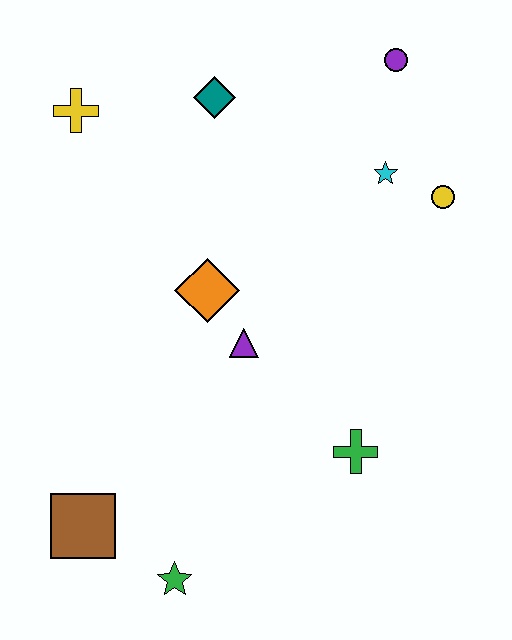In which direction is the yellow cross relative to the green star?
The yellow cross is above the green star.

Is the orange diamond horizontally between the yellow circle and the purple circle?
No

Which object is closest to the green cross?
The purple triangle is closest to the green cross.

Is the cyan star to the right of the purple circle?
No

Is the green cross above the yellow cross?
No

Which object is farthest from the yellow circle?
The brown square is farthest from the yellow circle.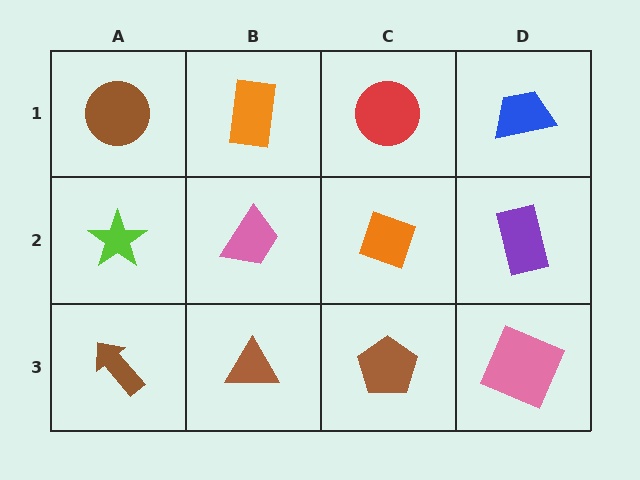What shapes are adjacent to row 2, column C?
A red circle (row 1, column C), a brown pentagon (row 3, column C), a pink trapezoid (row 2, column B), a purple rectangle (row 2, column D).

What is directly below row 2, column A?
A brown arrow.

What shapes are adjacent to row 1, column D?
A purple rectangle (row 2, column D), a red circle (row 1, column C).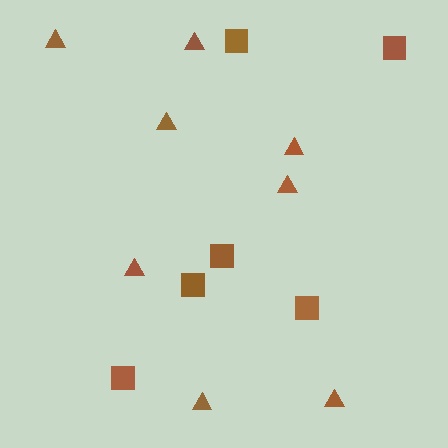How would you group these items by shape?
There are 2 groups: one group of squares (6) and one group of triangles (8).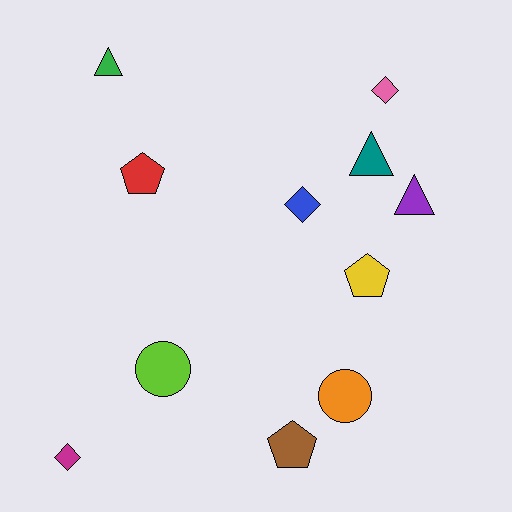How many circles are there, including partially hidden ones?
There are 2 circles.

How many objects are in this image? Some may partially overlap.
There are 11 objects.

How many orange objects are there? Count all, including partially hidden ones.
There is 1 orange object.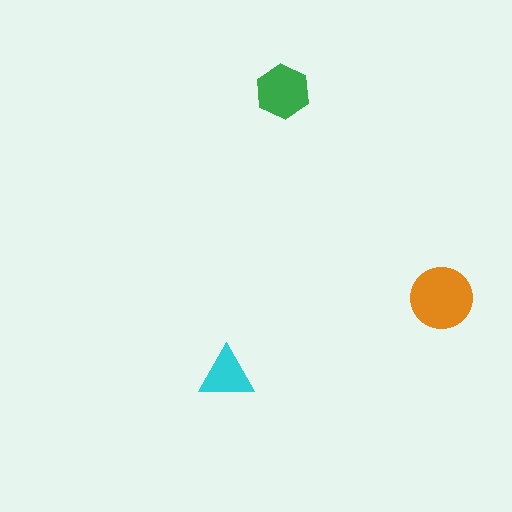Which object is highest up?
The green hexagon is topmost.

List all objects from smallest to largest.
The cyan triangle, the green hexagon, the orange circle.